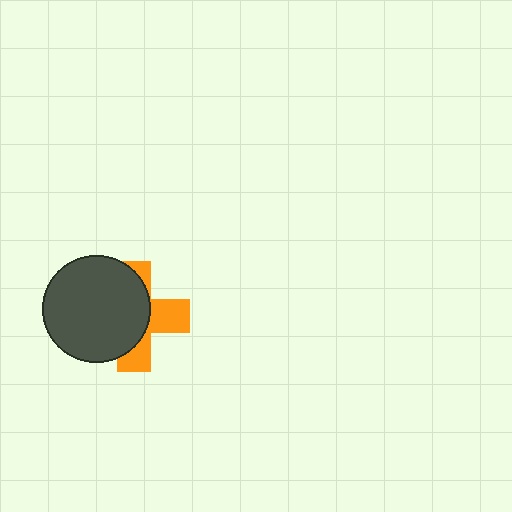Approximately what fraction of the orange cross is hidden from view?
Roughly 59% of the orange cross is hidden behind the dark gray circle.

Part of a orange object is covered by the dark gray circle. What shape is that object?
It is a cross.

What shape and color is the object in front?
The object in front is a dark gray circle.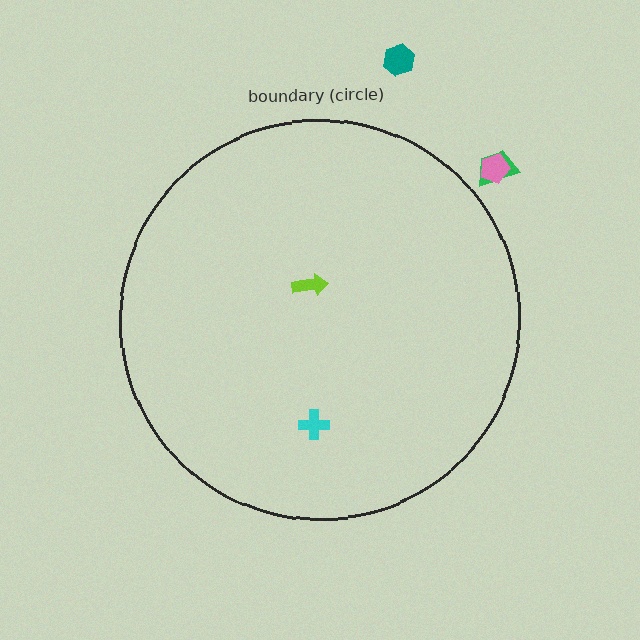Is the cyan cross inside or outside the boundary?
Inside.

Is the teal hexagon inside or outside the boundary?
Outside.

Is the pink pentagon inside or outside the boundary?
Outside.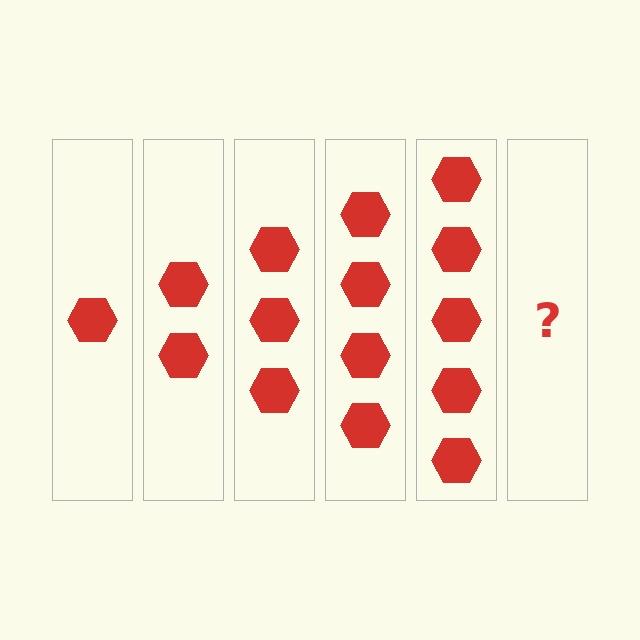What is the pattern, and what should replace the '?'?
The pattern is that each step adds one more hexagon. The '?' should be 6 hexagons.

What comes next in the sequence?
The next element should be 6 hexagons.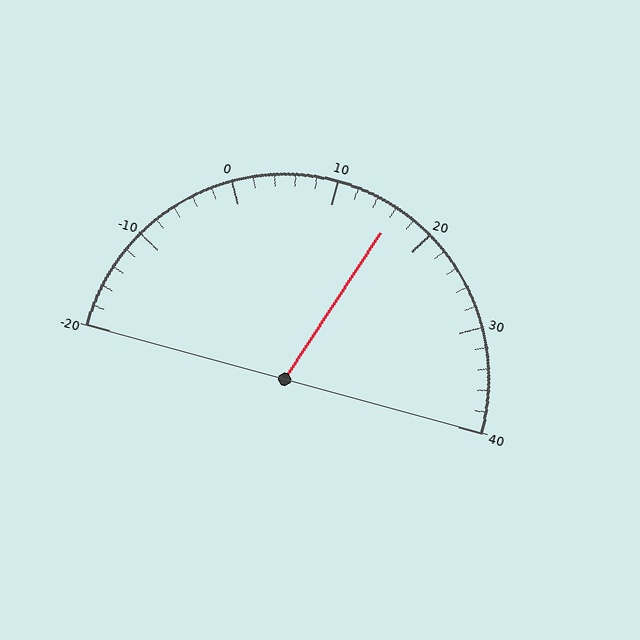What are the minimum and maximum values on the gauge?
The gauge ranges from -20 to 40.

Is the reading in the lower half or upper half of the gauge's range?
The reading is in the upper half of the range (-20 to 40).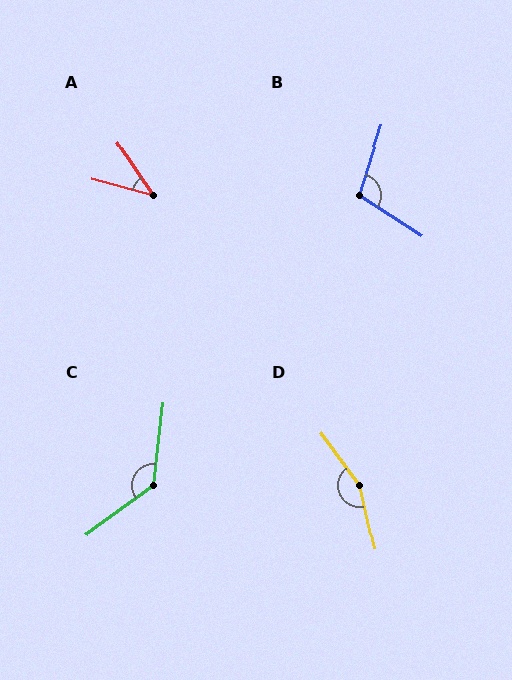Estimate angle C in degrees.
Approximately 133 degrees.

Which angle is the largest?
D, at approximately 156 degrees.